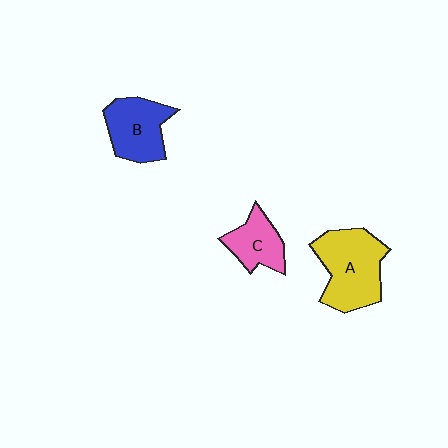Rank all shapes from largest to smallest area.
From largest to smallest: A (yellow), B (blue), C (pink).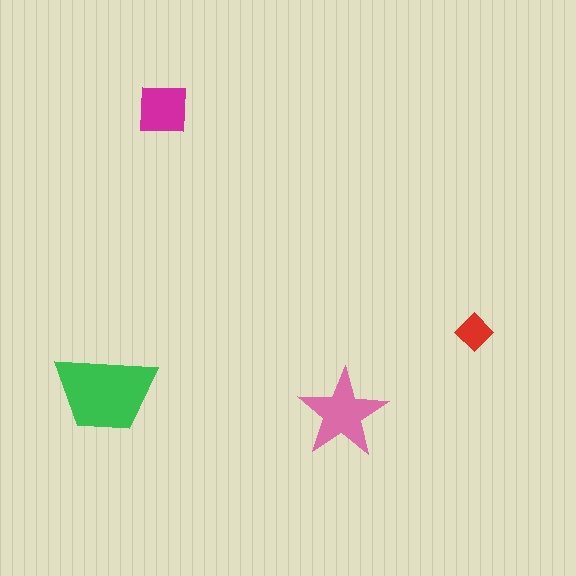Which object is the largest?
The green trapezoid.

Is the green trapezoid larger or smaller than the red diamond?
Larger.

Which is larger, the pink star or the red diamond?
The pink star.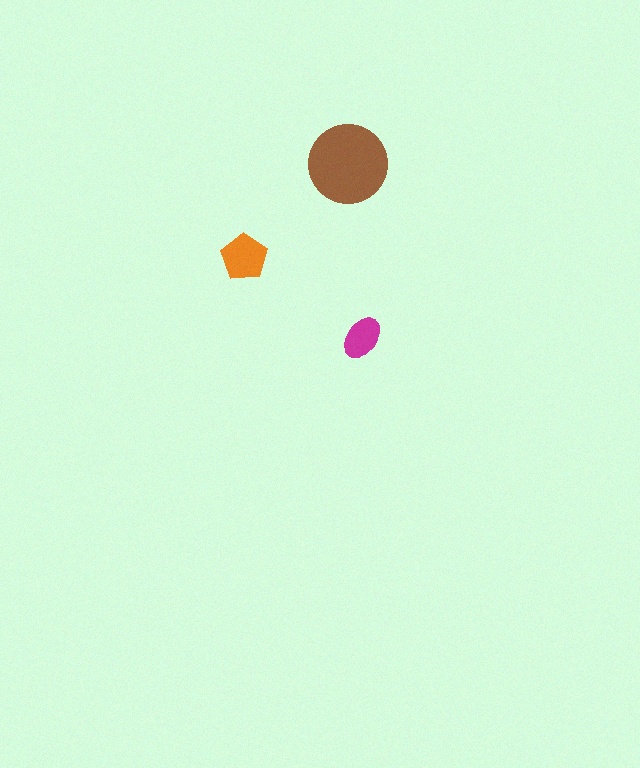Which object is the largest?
The brown circle.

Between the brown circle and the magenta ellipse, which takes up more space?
The brown circle.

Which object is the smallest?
The magenta ellipse.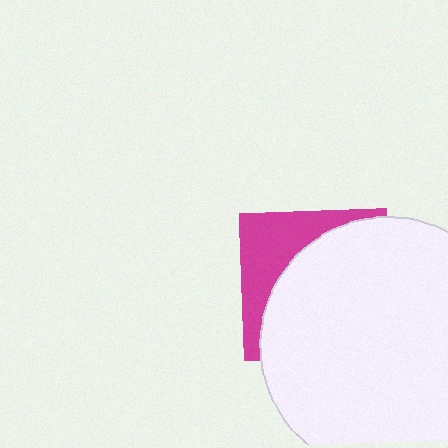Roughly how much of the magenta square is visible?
A small part of it is visible (roughly 32%).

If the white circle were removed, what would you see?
You would see the complete magenta square.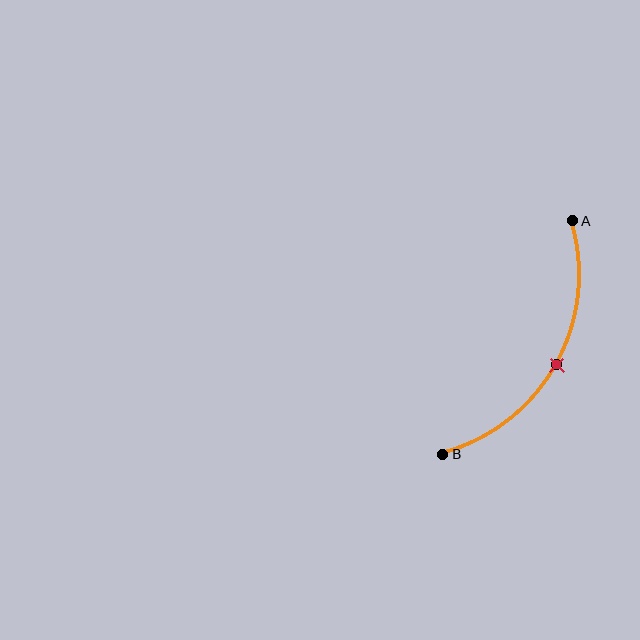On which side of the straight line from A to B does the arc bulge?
The arc bulges to the right of the straight line connecting A and B.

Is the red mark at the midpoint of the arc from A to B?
Yes. The red mark lies on the arc at equal arc-length from both A and B — it is the arc midpoint.